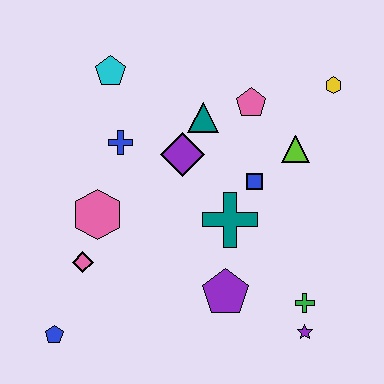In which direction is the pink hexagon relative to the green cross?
The pink hexagon is to the left of the green cross.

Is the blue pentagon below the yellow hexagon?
Yes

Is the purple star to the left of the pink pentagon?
No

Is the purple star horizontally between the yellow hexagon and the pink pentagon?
Yes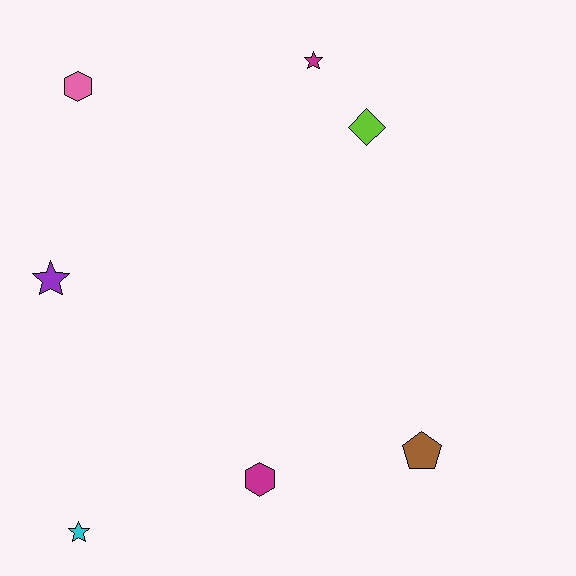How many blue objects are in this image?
There are no blue objects.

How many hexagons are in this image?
There are 2 hexagons.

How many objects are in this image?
There are 7 objects.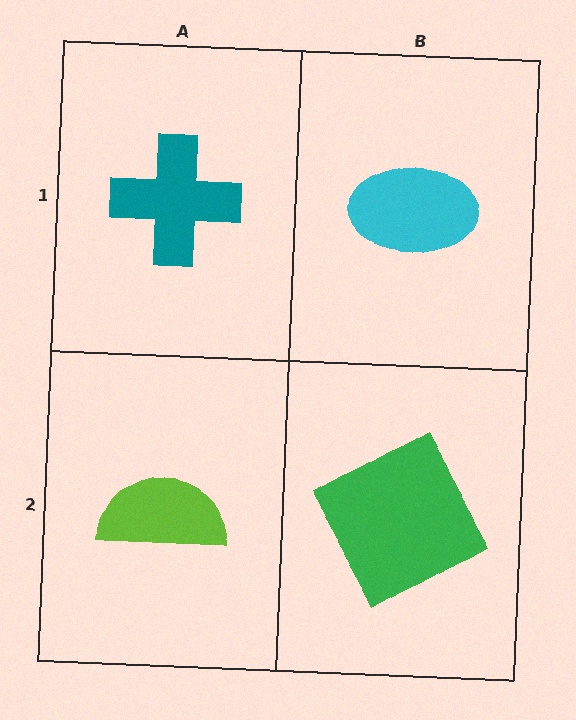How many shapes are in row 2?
2 shapes.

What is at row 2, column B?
A green square.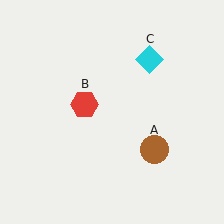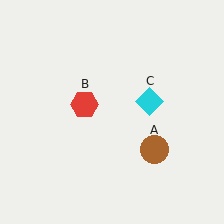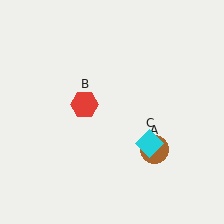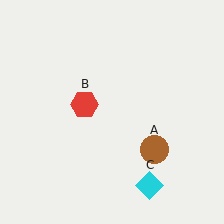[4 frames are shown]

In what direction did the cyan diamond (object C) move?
The cyan diamond (object C) moved down.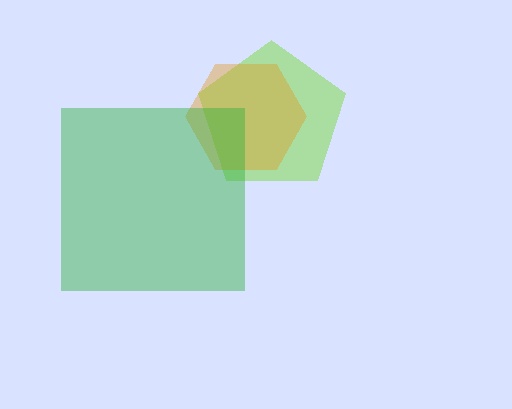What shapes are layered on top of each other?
The layered shapes are: a lime pentagon, an orange hexagon, a green square.